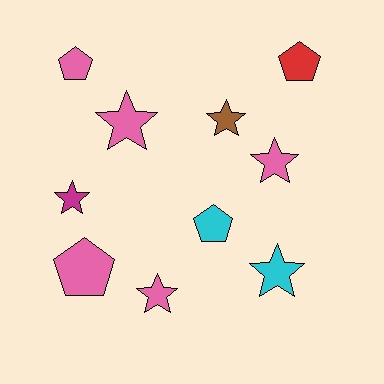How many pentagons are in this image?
There are 4 pentagons.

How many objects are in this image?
There are 10 objects.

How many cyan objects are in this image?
There are 2 cyan objects.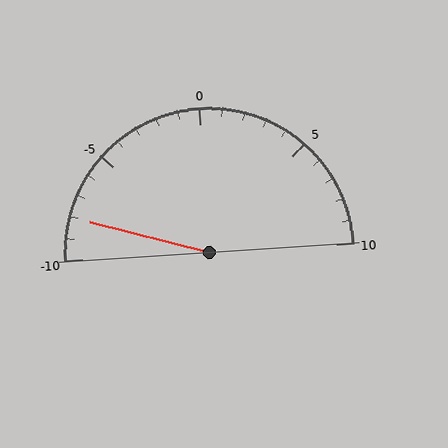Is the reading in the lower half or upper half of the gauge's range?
The reading is in the lower half of the range (-10 to 10).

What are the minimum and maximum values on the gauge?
The gauge ranges from -10 to 10.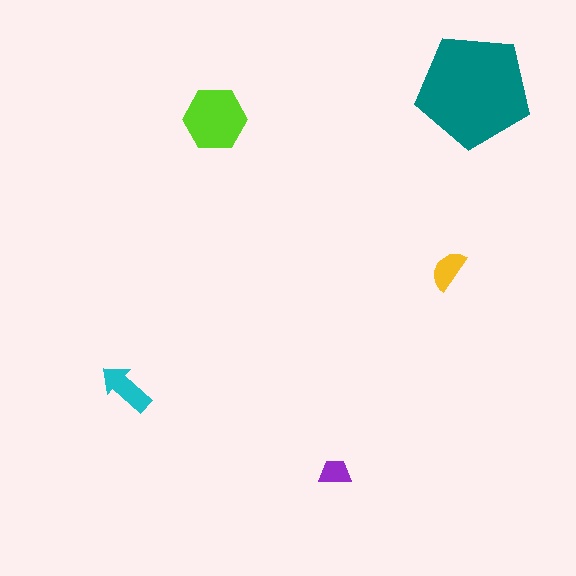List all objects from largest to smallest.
The teal pentagon, the lime hexagon, the cyan arrow, the yellow semicircle, the purple trapezoid.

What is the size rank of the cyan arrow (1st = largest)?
3rd.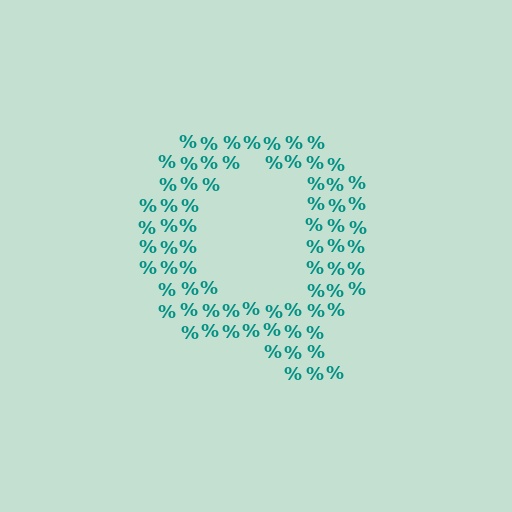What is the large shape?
The large shape is the letter Q.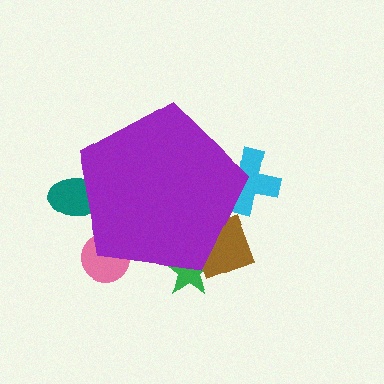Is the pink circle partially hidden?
Yes, the pink circle is partially hidden behind the purple pentagon.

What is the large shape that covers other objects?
A purple pentagon.